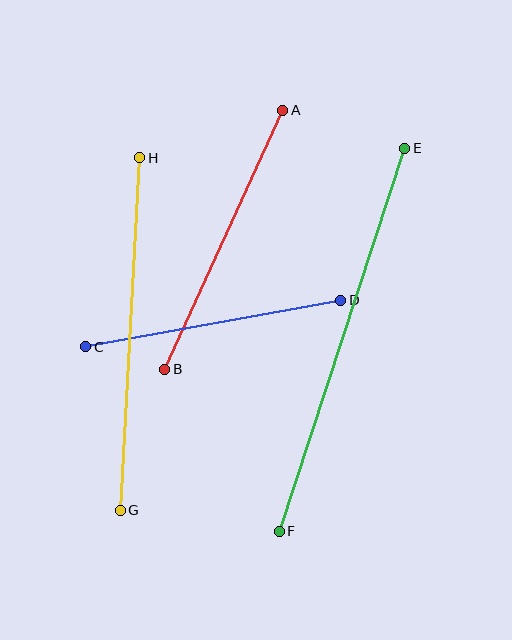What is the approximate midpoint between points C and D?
The midpoint is at approximately (213, 324) pixels.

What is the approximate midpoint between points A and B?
The midpoint is at approximately (224, 240) pixels.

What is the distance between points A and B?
The distance is approximately 285 pixels.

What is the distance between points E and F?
The distance is approximately 403 pixels.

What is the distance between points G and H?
The distance is approximately 353 pixels.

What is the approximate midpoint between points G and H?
The midpoint is at approximately (130, 334) pixels.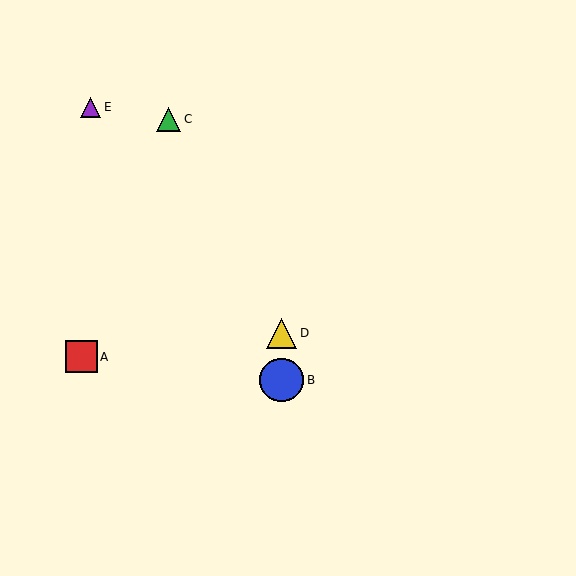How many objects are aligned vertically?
2 objects (B, D) are aligned vertically.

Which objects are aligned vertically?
Objects B, D are aligned vertically.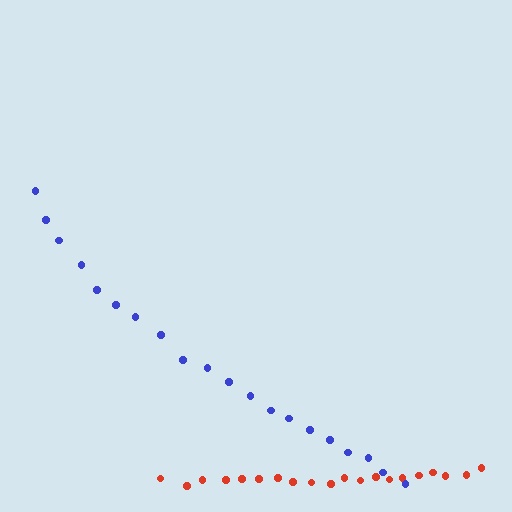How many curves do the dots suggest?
There are 2 distinct paths.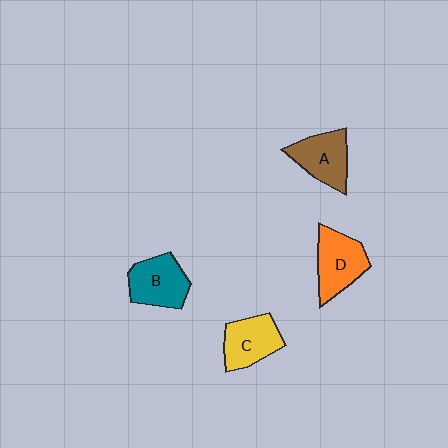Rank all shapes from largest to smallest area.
From largest to smallest: D (orange), B (teal), A (brown), C (yellow).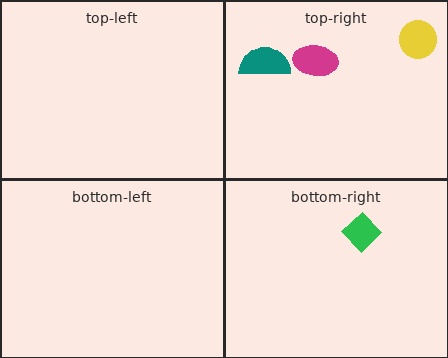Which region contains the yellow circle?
The top-right region.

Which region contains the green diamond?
The bottom-right region.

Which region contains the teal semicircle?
The top-right region.